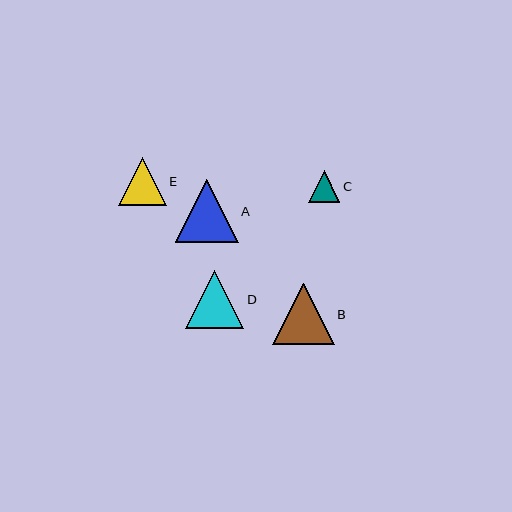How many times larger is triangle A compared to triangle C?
Triangle A is approximately 2.0 times the size of triangle C.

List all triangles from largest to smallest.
From largest to smallest: A, B, D, E, C.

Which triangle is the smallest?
Triangle C is the smallest with a size of approximately 31 pixels.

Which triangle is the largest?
Triangle A is the largest with a size of approximately 63 pixels.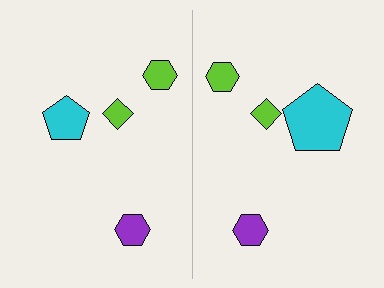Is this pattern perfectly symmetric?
No, the pattern is not perfectly symmetric. The cyan pentagon on the right side has a different size than its mirror counterpart.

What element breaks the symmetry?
The cyan pentagon on the right side has a different size than its mirror counterpart.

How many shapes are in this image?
There are 8 shapes in this image.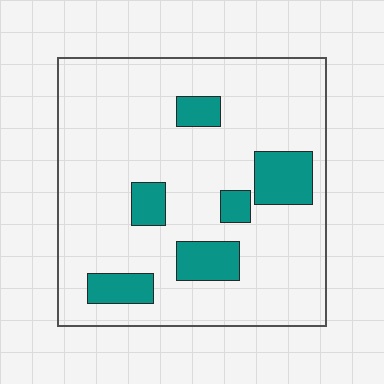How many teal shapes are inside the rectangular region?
6.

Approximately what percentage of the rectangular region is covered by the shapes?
Approximately 15%.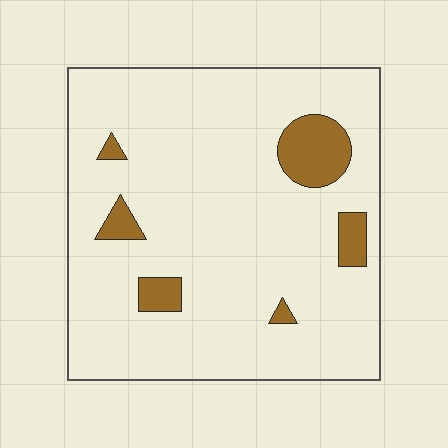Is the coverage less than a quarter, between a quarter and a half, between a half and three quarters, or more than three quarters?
Less than a quarter.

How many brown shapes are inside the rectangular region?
6.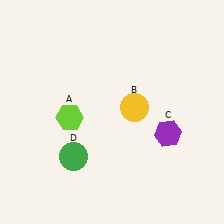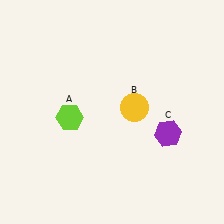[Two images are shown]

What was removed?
The green circle (D) was removed in Image 2.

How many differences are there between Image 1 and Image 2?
There is 1 difference between the two images.